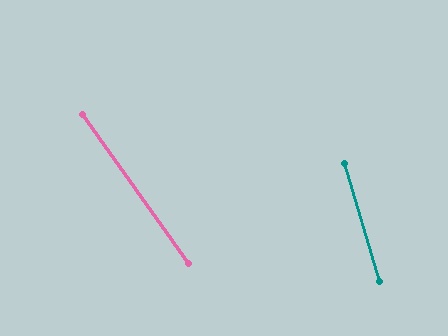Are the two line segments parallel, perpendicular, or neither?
Neither parallel nor perpendicular — they differ by about 19°.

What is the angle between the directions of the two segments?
Approximately 19 degrees.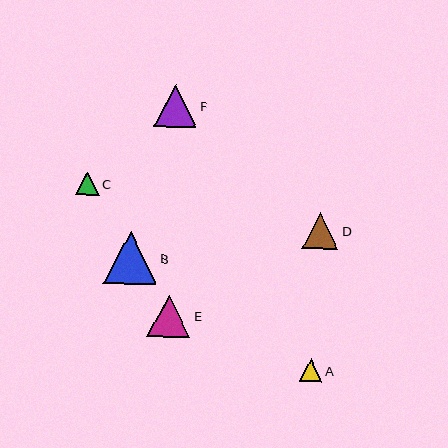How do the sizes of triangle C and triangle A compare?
Triangle C and triangle A are approximately the same size.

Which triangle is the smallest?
Triangle A is the smallest with a size of approximately 23 pixels.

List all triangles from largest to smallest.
From largest to smallest: B, E, F, D, C, A.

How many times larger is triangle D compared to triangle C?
Triangle D is approximately 1.5 times the size of triangle C.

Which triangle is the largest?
Triangle B is the largest with a size of approximately 53 pixels.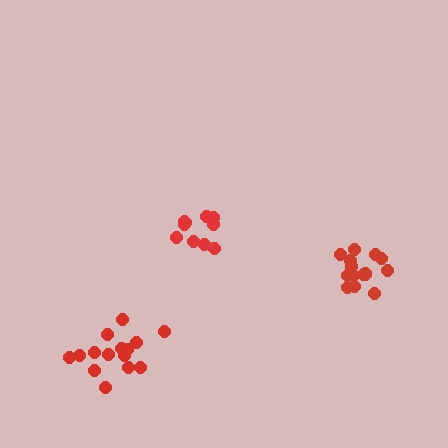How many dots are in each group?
Group 1: 15 dots, Group 2: 14 dots, Group 3: 10 dots (39 total).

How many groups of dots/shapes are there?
There are 3 groups.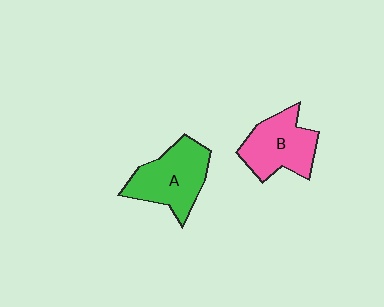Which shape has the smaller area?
Shape B (pink).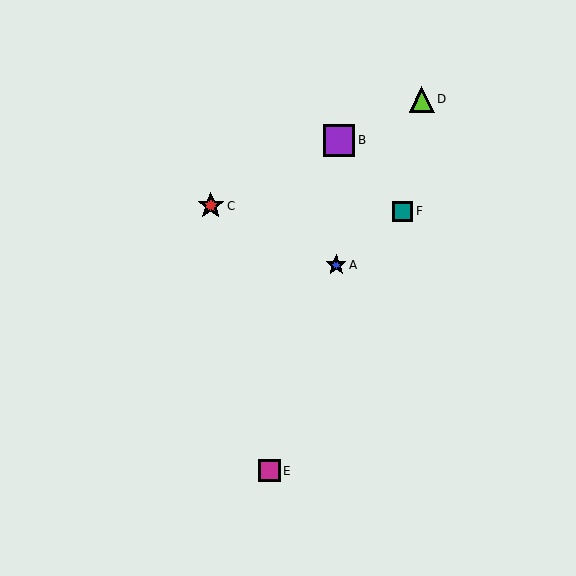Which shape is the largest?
The purple square (labeled B) is the largest.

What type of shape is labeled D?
Shape D is a lime triangle.